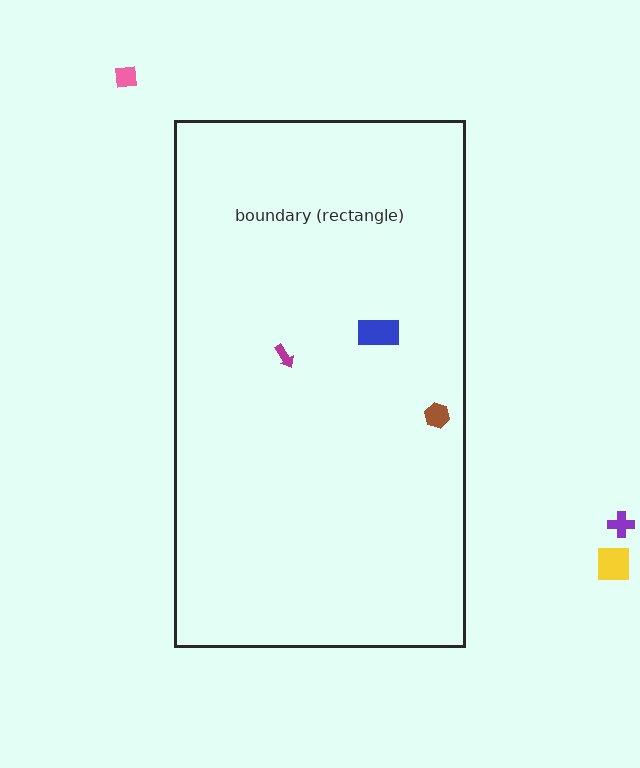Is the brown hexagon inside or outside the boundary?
Inside.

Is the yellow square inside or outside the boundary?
Outside.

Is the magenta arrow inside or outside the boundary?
Inside.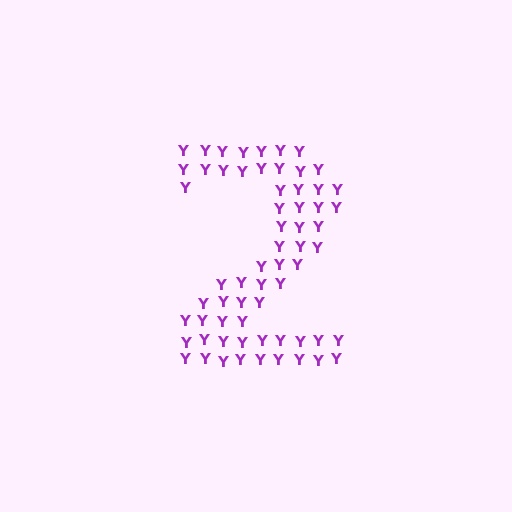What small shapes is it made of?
It is made of small letter Y's.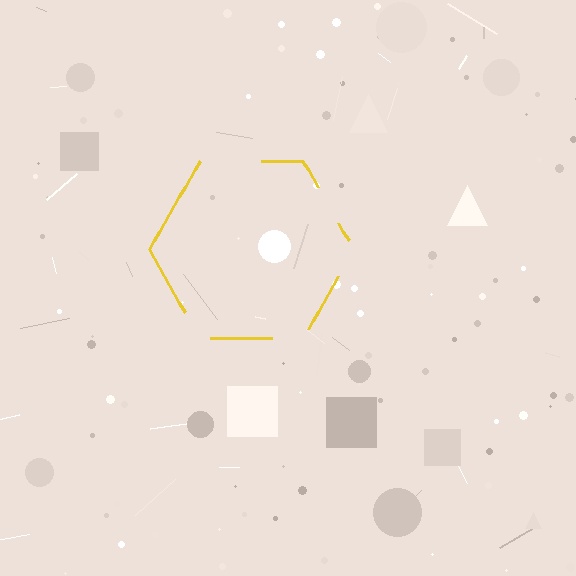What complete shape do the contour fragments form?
The contour fragments form a hexagon.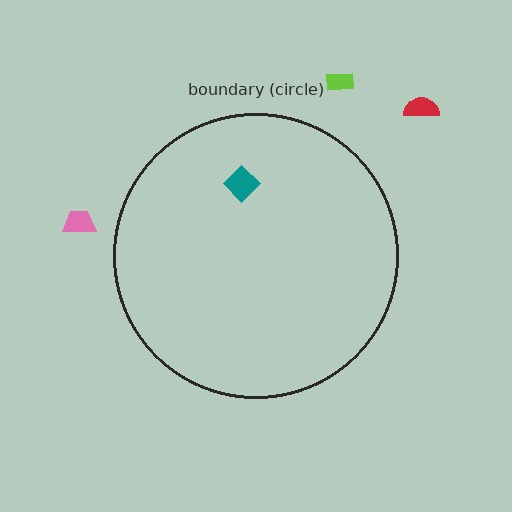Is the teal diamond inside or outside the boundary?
Inside.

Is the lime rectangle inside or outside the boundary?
Outside.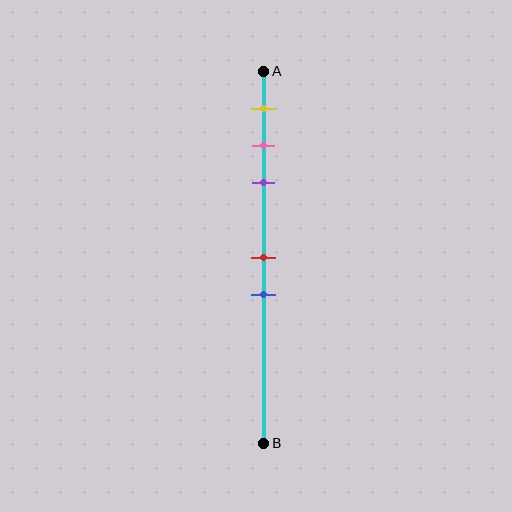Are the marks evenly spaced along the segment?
No, the marks are not evenly spaced.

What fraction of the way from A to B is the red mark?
The red mark is approximately 50% (0.5) of the way from A to B.